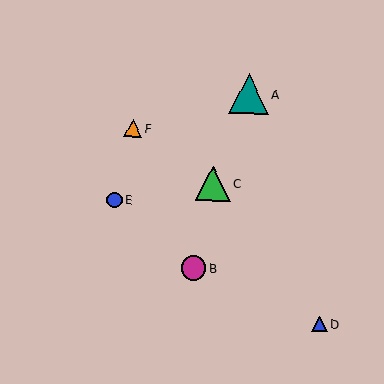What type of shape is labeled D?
Shape D is a blue triangle.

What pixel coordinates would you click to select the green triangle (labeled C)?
Click at (213, 184) to select the green triangle C.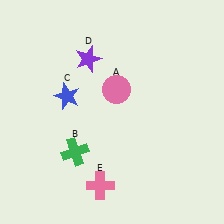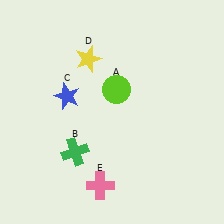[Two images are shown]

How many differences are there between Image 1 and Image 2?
There are 2 differences between the two images.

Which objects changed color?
A changed from pink to lime. D changed from purple to yellow.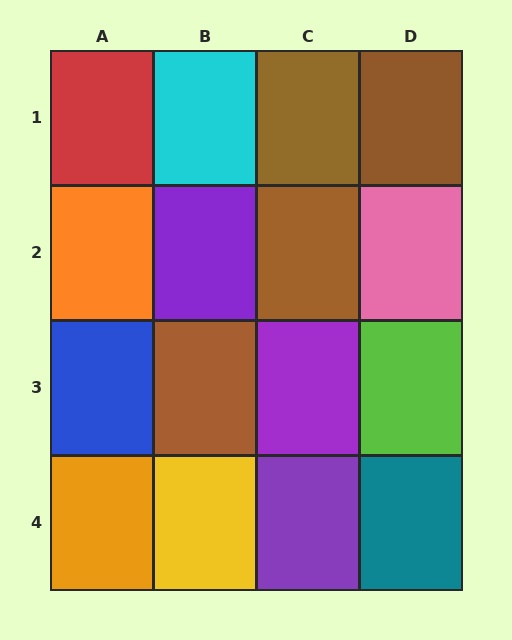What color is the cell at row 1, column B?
Cyan.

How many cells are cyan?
1 cell is cyan.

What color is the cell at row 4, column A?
Orange.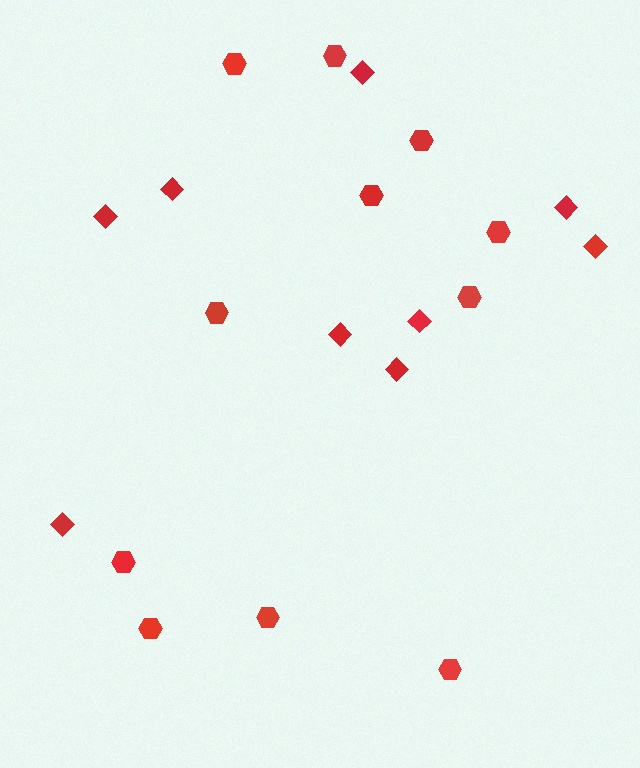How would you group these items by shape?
There are 2 groups: one group of diamonds (9) and one group of hexagons (11).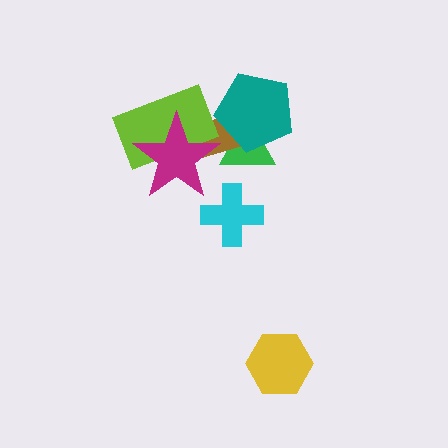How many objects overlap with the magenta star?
2 objects overlap with the magenta star.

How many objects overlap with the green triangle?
2 objects overlap with the green triangle.